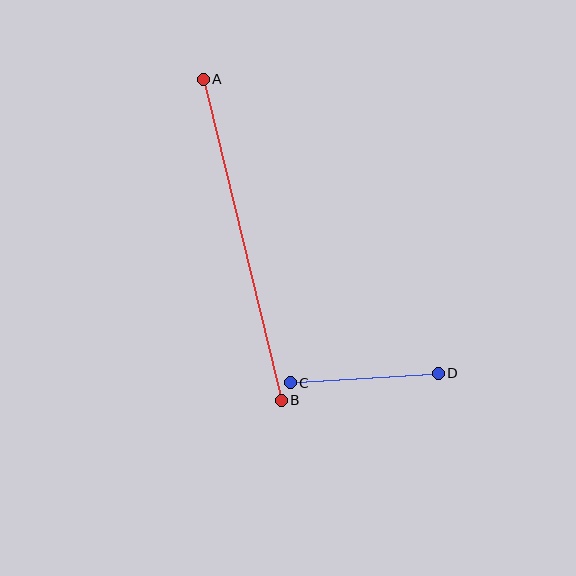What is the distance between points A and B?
The distance is approximately 330 pixels.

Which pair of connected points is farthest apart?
Points A and B are farthest apart.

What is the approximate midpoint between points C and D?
The midpoint is at approximately (364, 378) pixels.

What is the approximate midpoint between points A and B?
The midpoint is at approximately (242, 240) pixels.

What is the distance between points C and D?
The distance is approximately 148 pixels.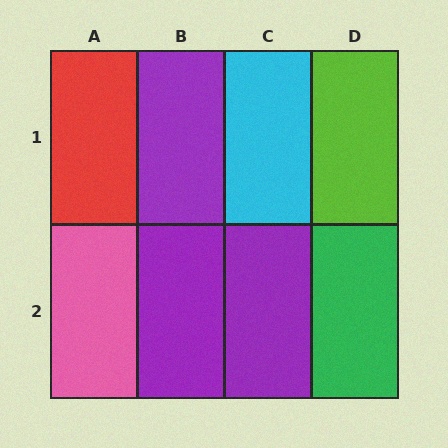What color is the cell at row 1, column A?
Red.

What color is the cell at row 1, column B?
Purple.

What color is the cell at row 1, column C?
Cyan.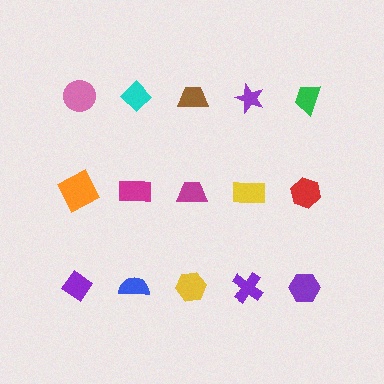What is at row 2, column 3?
A magenta trapezoid.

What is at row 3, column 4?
A purple cross.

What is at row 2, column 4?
A yellow rectangle.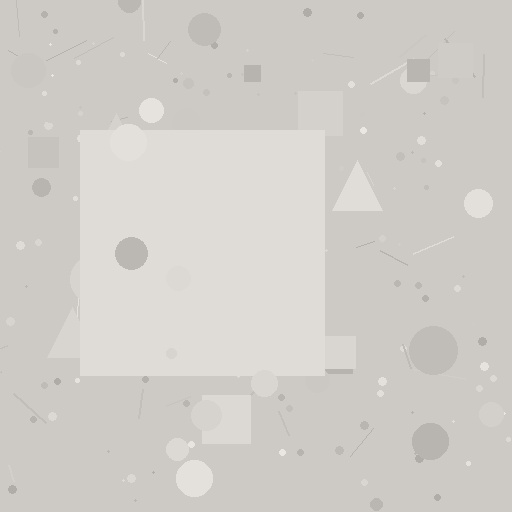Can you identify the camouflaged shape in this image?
The camouflaged shape is a square.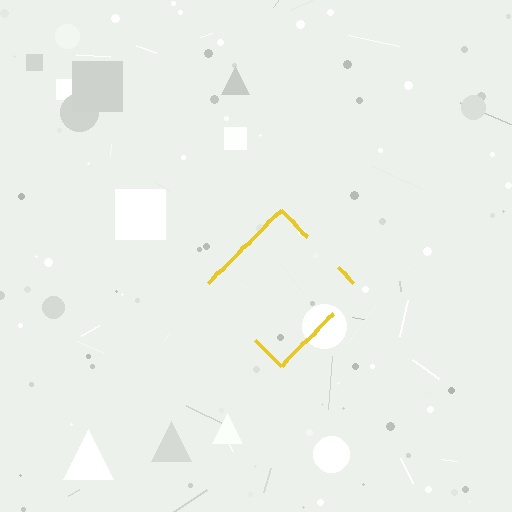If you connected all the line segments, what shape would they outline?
They would outline a diamond.